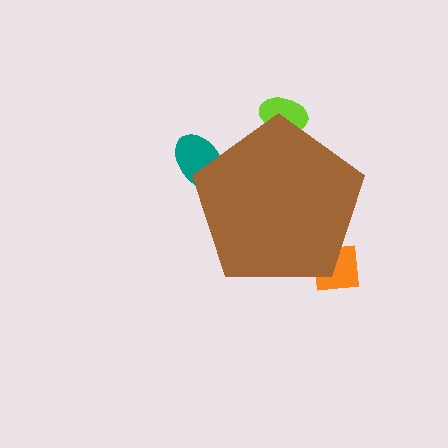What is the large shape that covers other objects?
A brown pentagon.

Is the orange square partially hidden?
Yes, the orange square is partially hidden behind the brown pentagon.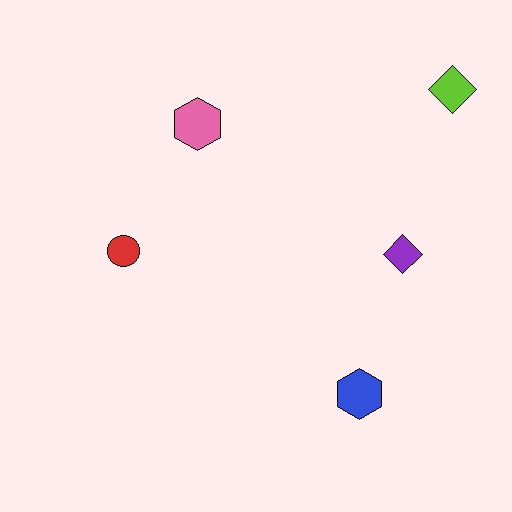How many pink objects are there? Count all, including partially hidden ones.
There is 1 pink object.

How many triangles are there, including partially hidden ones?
There are no triangles.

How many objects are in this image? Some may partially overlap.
There are 5 objects.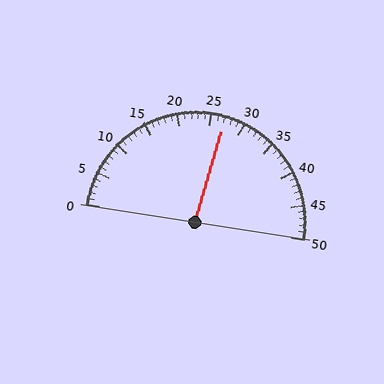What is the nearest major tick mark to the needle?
The nearest major tick mark is 25.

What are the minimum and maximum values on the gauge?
The gauge ranges from 0 to 50.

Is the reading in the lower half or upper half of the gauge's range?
The reading is in the upper half of the range (0 to 50).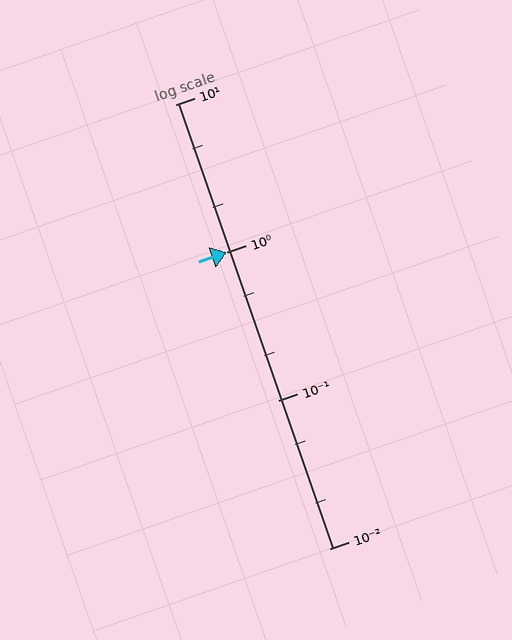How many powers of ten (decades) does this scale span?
The scale spans 3 decades, from 0.01 to 10.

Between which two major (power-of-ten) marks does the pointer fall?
The pointer is between 1 and 10.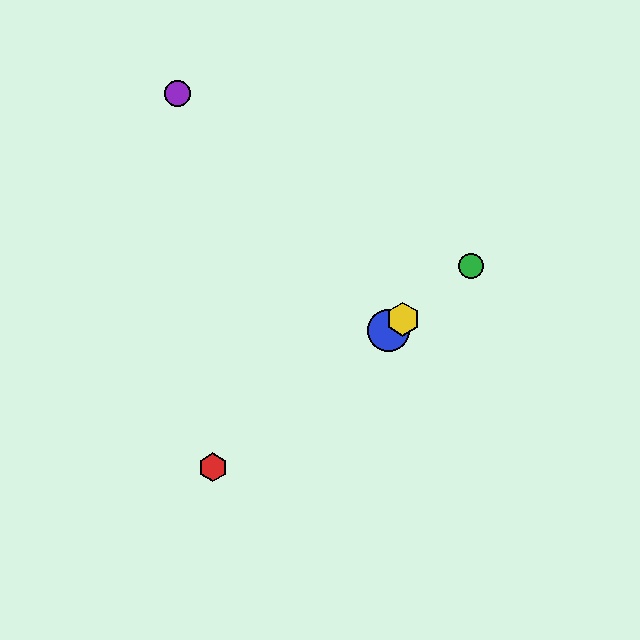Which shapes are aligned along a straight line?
The red hexagon, the blue circle, the green circle, the yellow hexagon are aligned along a straight line.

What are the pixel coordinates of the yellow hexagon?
The yellow hexagon is at (403, 319).